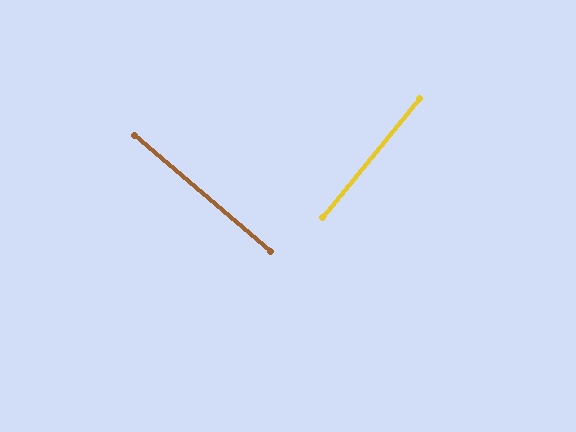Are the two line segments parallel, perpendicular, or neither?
Perpendicular — they meet at approximately 89°.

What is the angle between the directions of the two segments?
Approximately 89 degrees.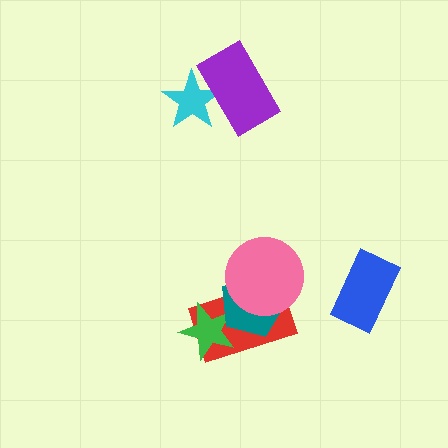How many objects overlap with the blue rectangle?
0 objects overlap with the blue rectangle.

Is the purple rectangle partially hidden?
No, no other shape covers it.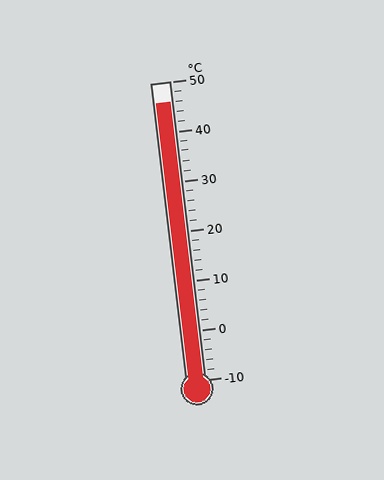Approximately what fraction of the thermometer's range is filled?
The thermometer is filled to approximately 95% of its range.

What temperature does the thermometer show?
The thermometer shows approximately 46°C.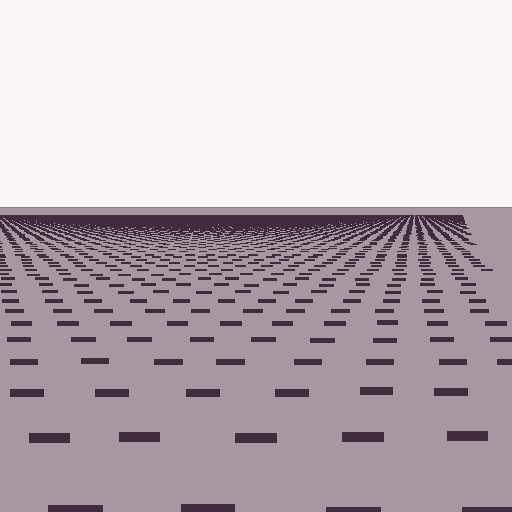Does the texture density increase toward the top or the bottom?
Density increases toward the top.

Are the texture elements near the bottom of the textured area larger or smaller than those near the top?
Larger. Near the bottom, elements are closer to the viewer and appear at a bigger on-screen size.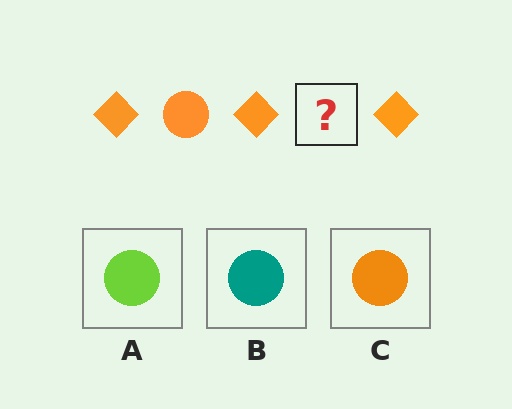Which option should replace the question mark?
Option C.